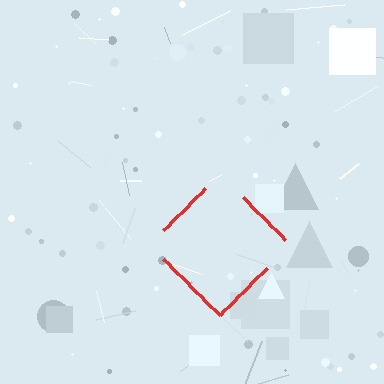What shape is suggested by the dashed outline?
The dashed outline suggests a diamond.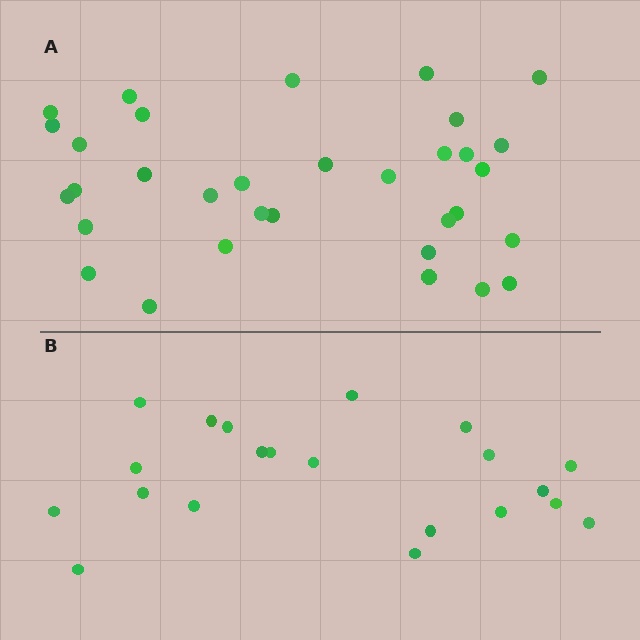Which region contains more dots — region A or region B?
Region A (the top region) has more dots.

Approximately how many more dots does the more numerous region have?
Region A has roughly 12 or so more dots than region B.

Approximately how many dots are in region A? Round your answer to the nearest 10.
About 30 dots. (The exact count is 33, which rounds to 30.)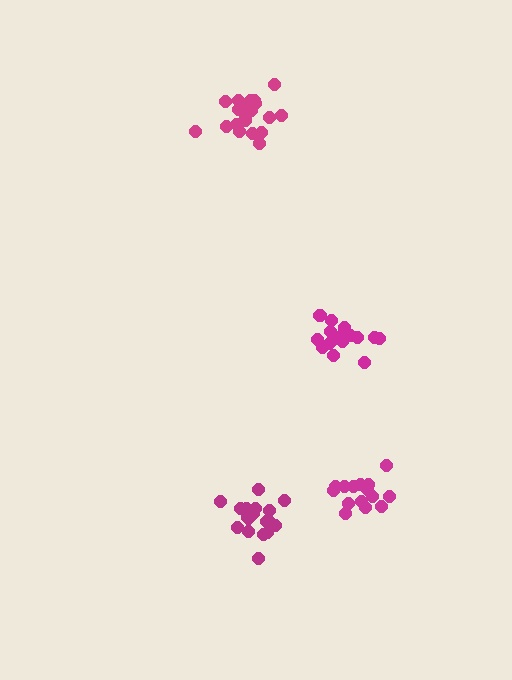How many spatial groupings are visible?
There are 4 spatial groupings.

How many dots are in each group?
Group 1: 20 dots, Group 2: 15 dots, Group 3: 15 dots, Group 4: 20 dots (70 total).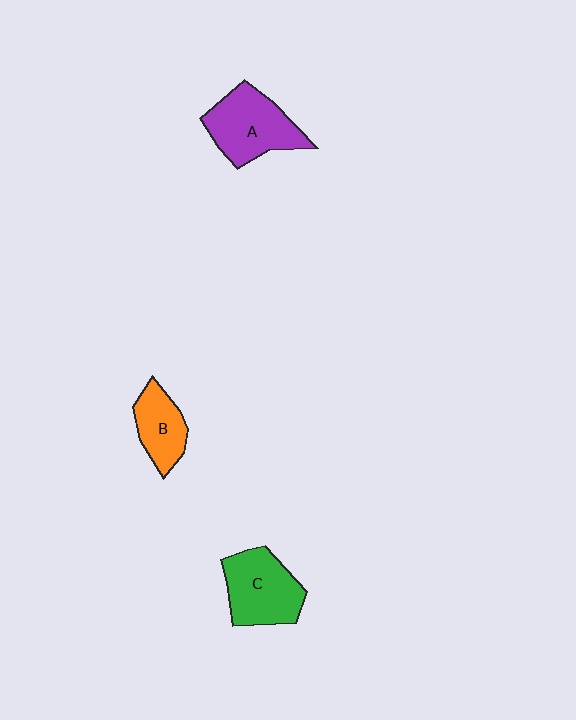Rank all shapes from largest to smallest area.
From largest to smallest: A (purple), C (green), B (orange).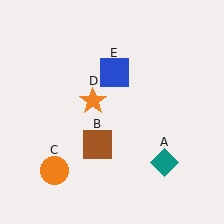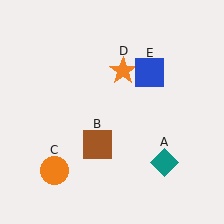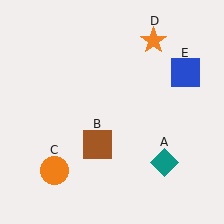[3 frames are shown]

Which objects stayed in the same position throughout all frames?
Teal diamond (object A) and brown square (object B) and orange circle (object C) remained stationary.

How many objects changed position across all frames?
2 objects changed position: orange star (object D), blue square (object E).